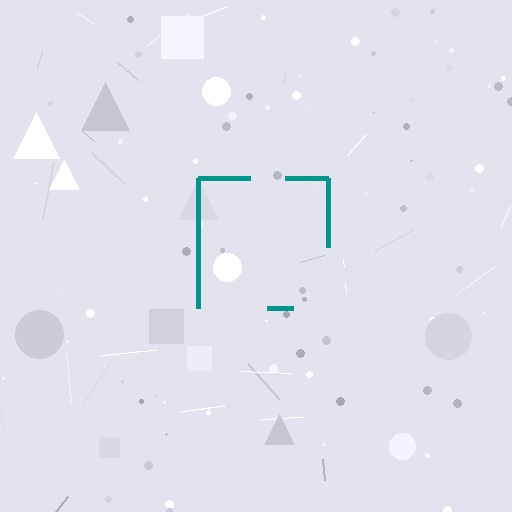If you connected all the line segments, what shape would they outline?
They would outline a square.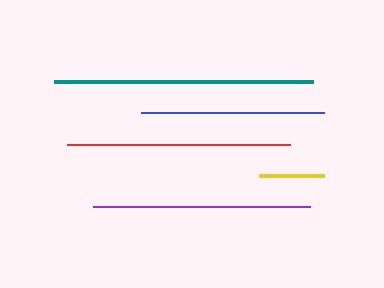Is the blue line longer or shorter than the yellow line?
The blue line is longer than the yellow line.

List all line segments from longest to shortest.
From longest to shortest: teal, red, purple, blue, yellow.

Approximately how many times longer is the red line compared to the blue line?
The red line is approximately 1.2 times the length of the blue line.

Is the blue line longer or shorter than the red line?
The red line is longer than the blue line.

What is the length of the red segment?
The red segment is approximately 223 pixels long.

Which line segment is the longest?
The teal line is the longest at approximately 260 pixels.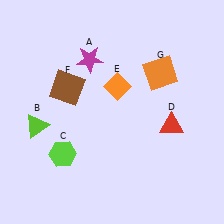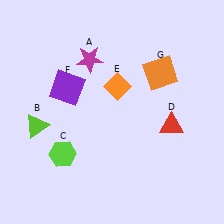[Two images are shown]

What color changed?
The square (F) changed from brown in Image 1 to purple in Image 2.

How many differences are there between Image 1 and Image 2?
There is 1 difference between the two images.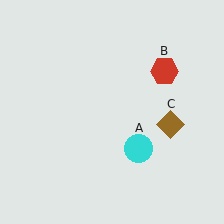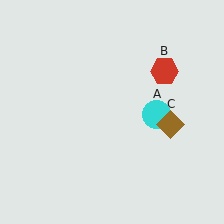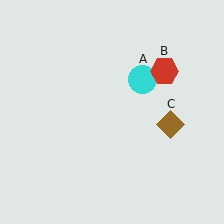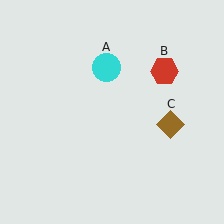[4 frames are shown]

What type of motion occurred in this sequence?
The cyan circle (object A) rotated counterclockwise around the center of the scene.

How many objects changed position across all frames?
1 object changed position: cyan circle (object A).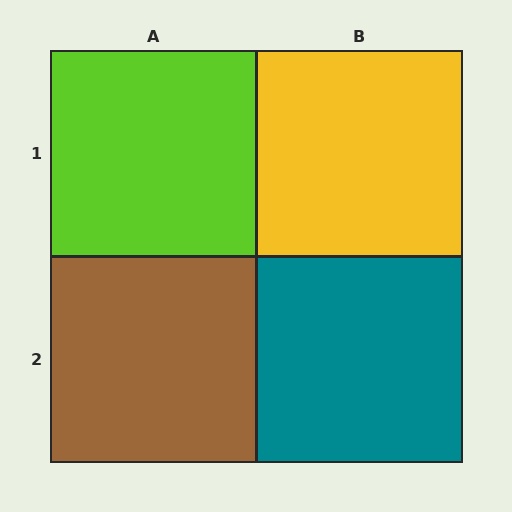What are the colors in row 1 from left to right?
Lime, yellow.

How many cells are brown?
1 cell is brown.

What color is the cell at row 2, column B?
Teal.